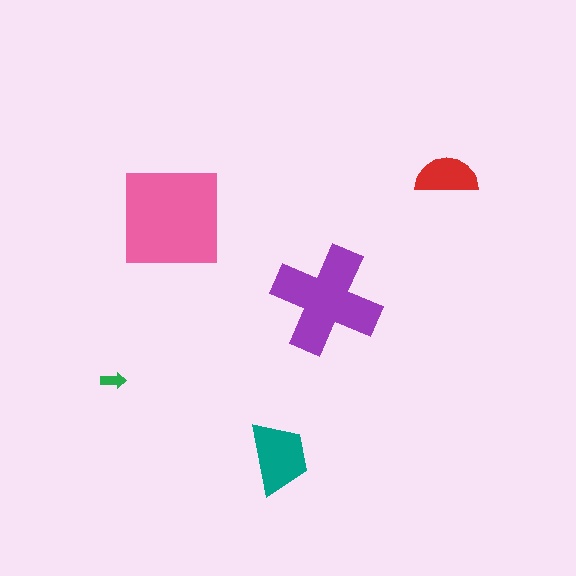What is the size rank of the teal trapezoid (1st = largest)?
3rd.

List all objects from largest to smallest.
The pink square, the purple cross, the teal trapezoid, the red semicircle, the green arrow.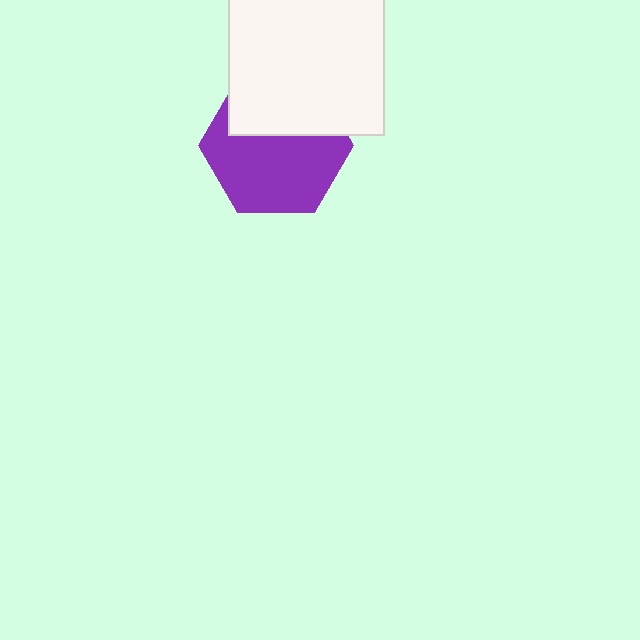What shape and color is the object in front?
The object in front is a white square.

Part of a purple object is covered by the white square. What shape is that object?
It is a hexagon.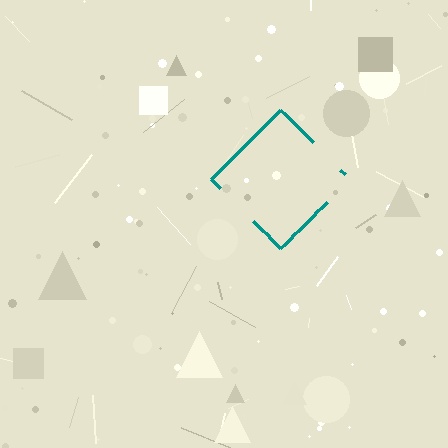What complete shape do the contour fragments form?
The contour fragments form a diamond.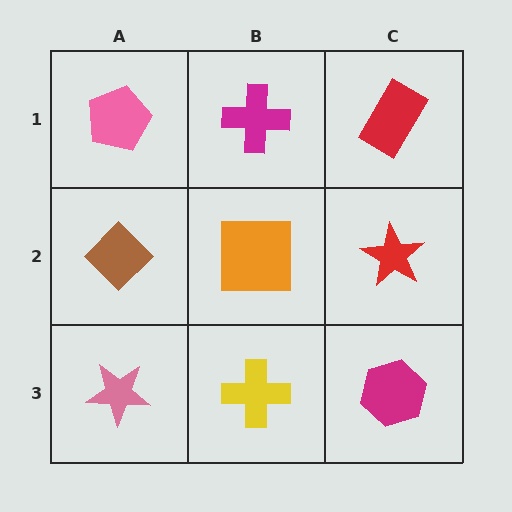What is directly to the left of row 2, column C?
An orange square.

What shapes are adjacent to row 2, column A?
A pink pentagon (row 1, column A), a pink star (row 3, column A), an orange square (row 2, column B).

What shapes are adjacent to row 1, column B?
An orange square (row 2, column B), a pink pentagon (row 1, column A), a red rectangle (row 1, column C).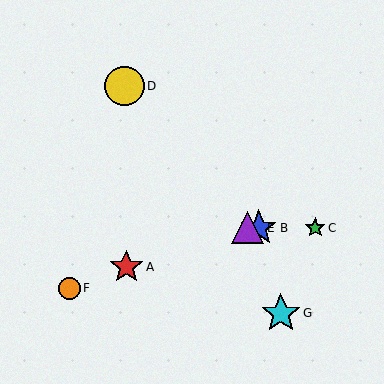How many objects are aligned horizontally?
3 objects (B, C, E) are aligned horizontally.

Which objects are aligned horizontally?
Objects B, C, E are aligned horizontally.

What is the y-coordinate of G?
Object G is at y≈313.